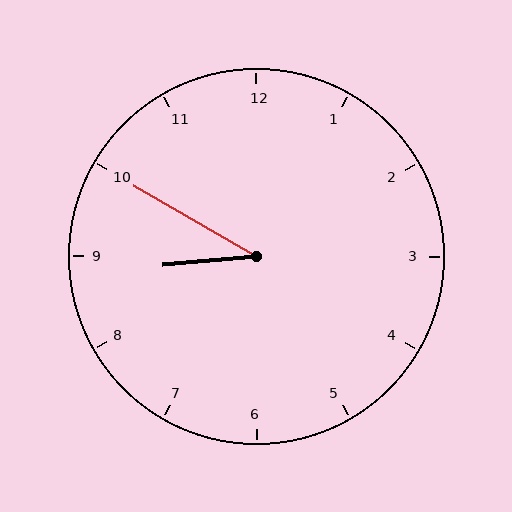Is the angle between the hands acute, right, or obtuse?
It is acute.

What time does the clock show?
8:50.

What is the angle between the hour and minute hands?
Approximately 35 degrees.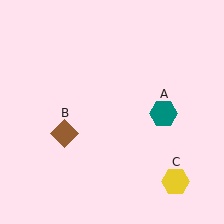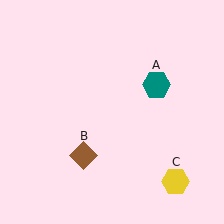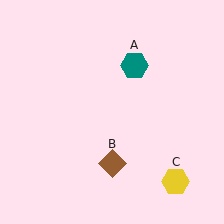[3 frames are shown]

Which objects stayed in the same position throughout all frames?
Yellow hexagon (object C) remained stationary.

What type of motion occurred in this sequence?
The teal hexagon (object A), brown diamond (object B) rotated counterclockwise around the center of the scene.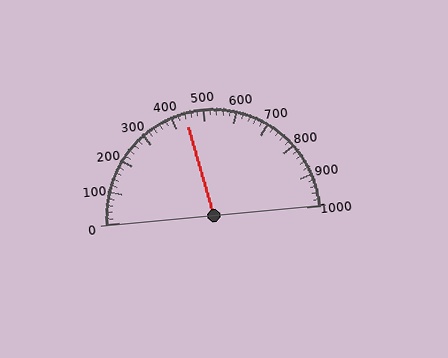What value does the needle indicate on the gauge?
The needle indicates approximately 440.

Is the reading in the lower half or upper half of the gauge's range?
The reading is in the lower half of the range (0 to 1000).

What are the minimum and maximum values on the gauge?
The gauge ranges from 0 to 1000.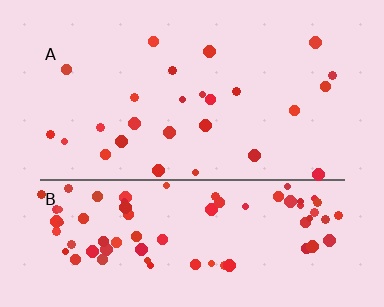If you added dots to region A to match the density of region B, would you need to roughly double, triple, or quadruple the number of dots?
Approximately triple.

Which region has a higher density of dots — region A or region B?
B (the bottom).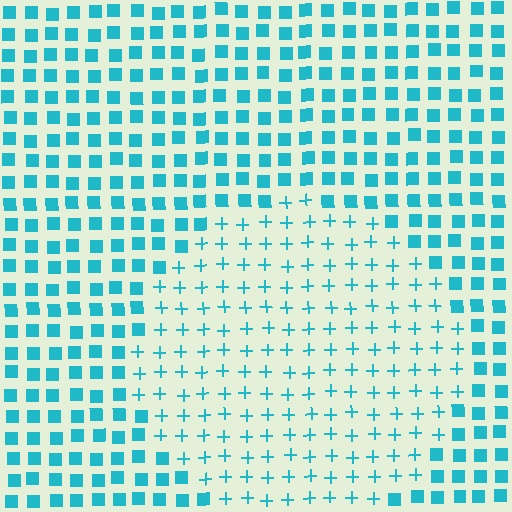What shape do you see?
I see a circle.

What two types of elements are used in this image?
The image uses plus signs inside the circle region and squares outside it.